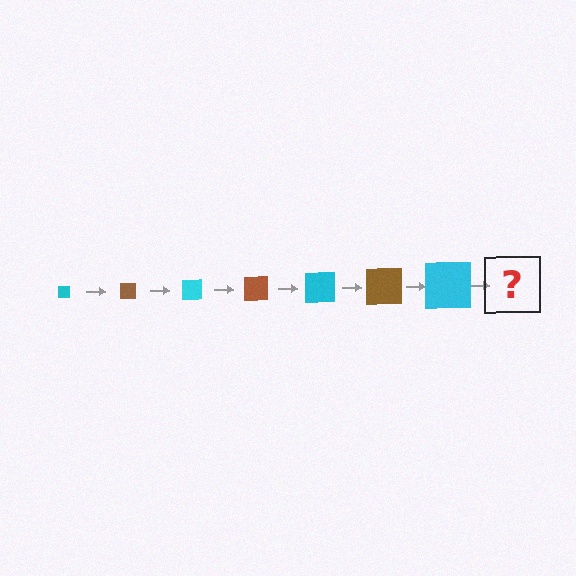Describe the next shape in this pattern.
It should be a brown square, larger than the previous one.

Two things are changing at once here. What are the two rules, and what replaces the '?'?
The two rules are that the square grows larger each step and the color cycles through cyan and brown. The '?' should be a brown square, larger than the previous one.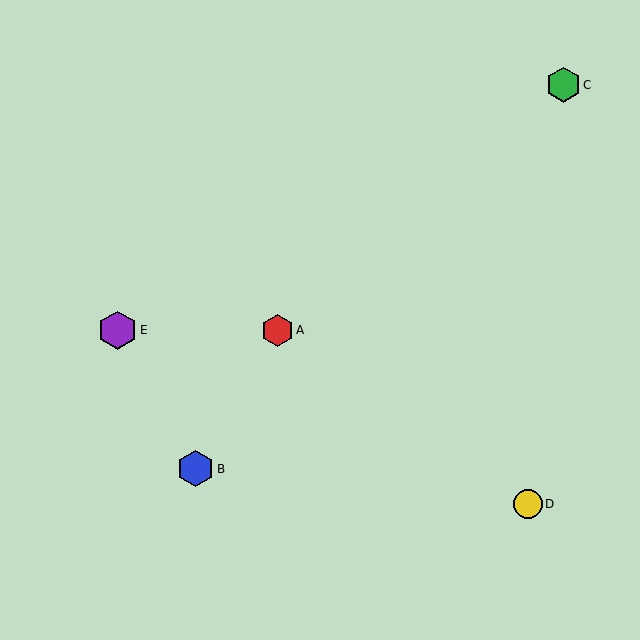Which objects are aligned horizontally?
Objects A, E are aligned horizontally.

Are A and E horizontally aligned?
Yes, both are at y≈330.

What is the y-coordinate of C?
Object C is at y≈85.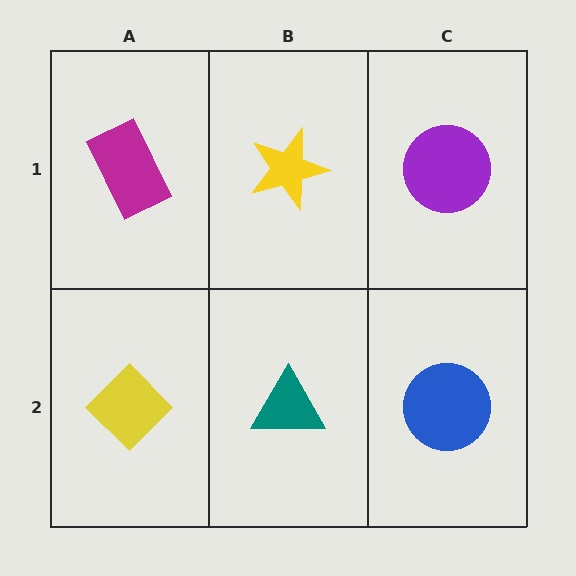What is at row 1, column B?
A yellow star.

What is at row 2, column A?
A yellow diamond.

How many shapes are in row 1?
3 shapes.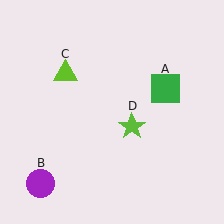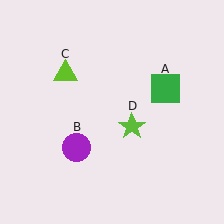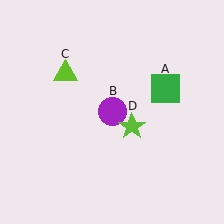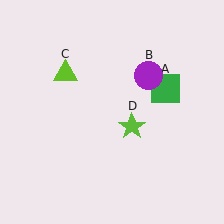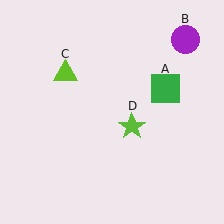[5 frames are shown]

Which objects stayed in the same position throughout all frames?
Green square (object A) and lime triangle (object C) and lime star (object D) remained stationary.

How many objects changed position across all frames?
1 object changed position: purple circle (object B).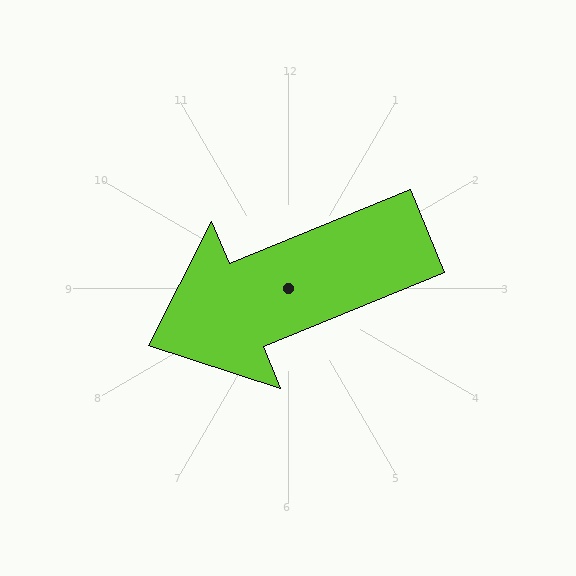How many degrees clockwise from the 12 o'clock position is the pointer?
Approximately 248 degrees.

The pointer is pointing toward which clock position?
Roughly 8 o'clock.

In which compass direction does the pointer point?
West.